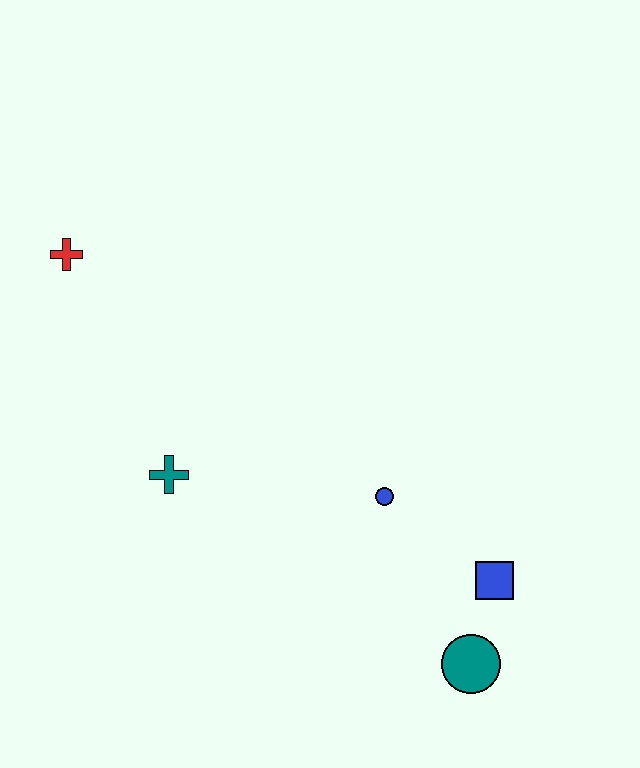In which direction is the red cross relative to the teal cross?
The red cross is above the teal cross.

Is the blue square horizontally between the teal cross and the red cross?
No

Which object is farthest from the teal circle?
The red cross is farthest from the teal circle.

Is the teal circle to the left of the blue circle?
No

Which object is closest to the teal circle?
The blue square is closest to the teal circle.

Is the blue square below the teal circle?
No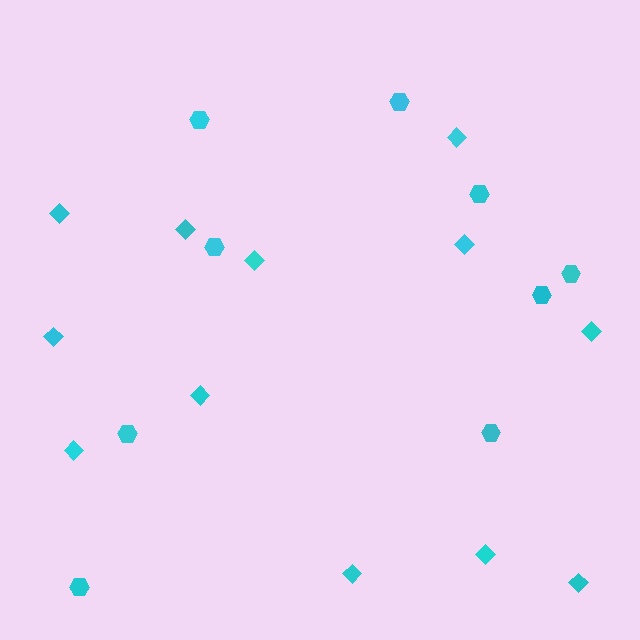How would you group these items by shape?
There are 2 groups: one group of diamonds (12) and one group of hexagons (9).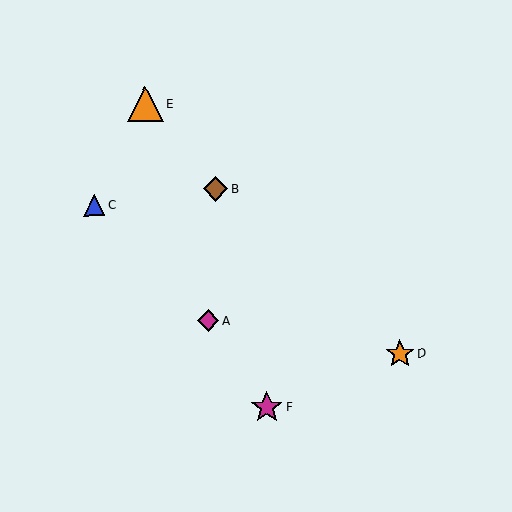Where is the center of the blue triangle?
The center of the blue triangle is at (94, 206).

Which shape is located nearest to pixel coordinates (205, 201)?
The brown diamond (labeled B) at (215, 189) is nearest to that location.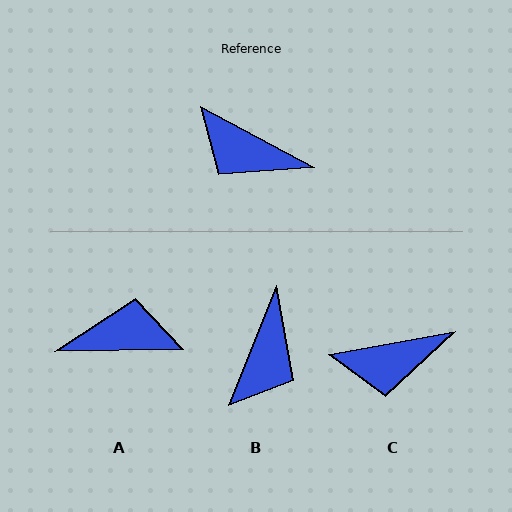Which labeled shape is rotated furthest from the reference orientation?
A, about 151 degrees away.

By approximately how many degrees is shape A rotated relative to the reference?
Approximately 151 degrees clockwise.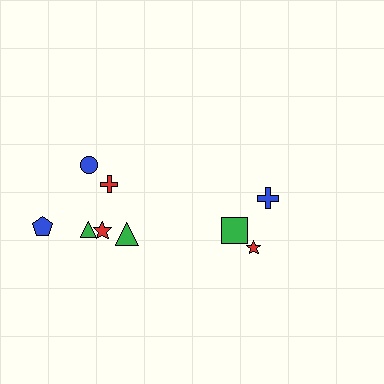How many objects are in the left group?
There are 6 objects.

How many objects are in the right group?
There are 3 objects.